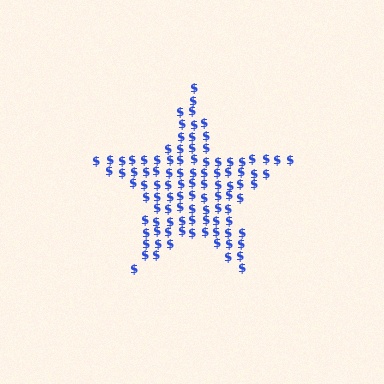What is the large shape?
The large shape is a star.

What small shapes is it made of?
It is made of small dollar signs.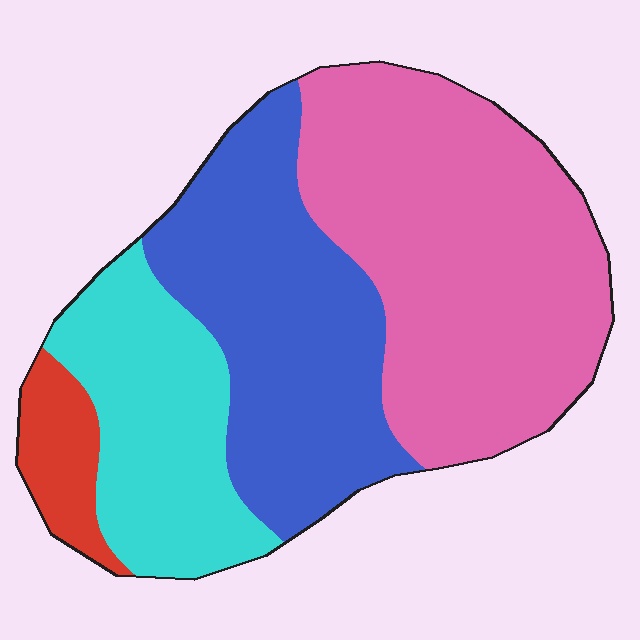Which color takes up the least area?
Red, at roughly 5%.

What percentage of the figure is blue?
Blue covers roughly 30% of the figure.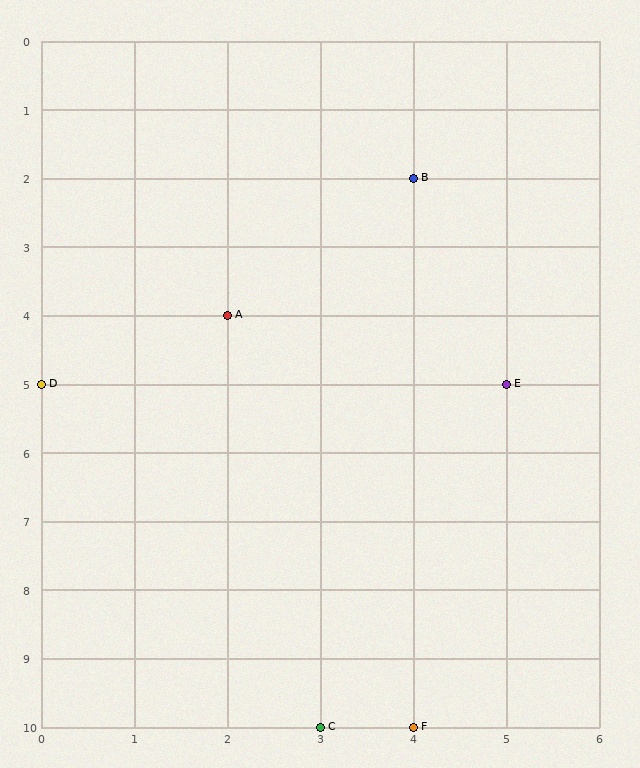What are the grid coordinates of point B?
Point B is at grid coordinates (4, 2).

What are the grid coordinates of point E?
Point E is at grid coordinates (5, 5).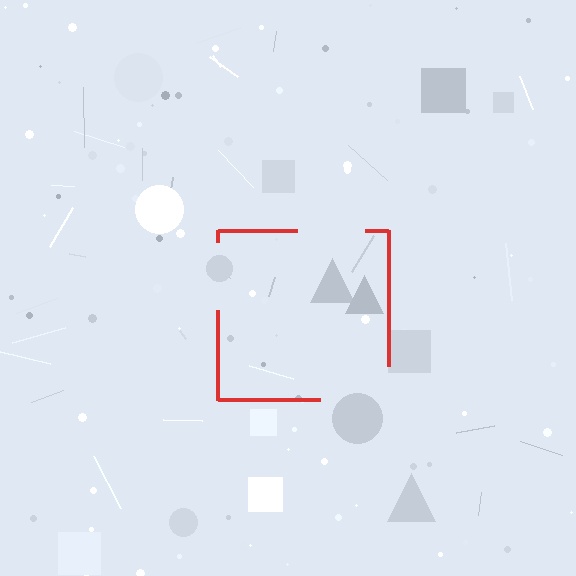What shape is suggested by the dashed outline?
The dashed outline suggests a square.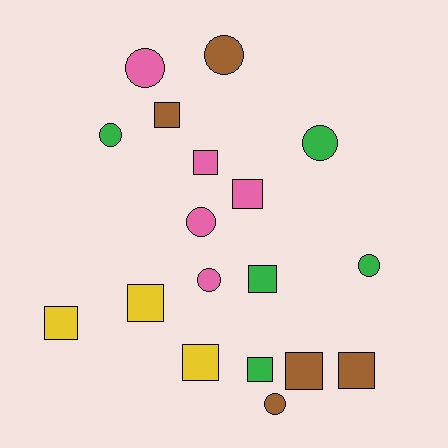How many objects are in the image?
There are 18 objects.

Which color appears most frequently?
Pink, with 5 objects.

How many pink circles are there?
There are 3 pink circles.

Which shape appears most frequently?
Square, with 10 objects.